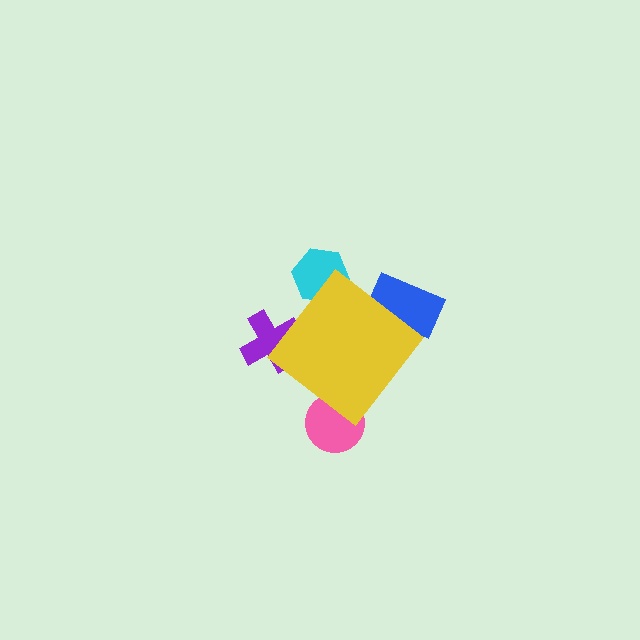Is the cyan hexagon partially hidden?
Yes, the cyan hexagon is partially hidden behind the yellow diamond.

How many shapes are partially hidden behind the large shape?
4 shapes are partially hidden.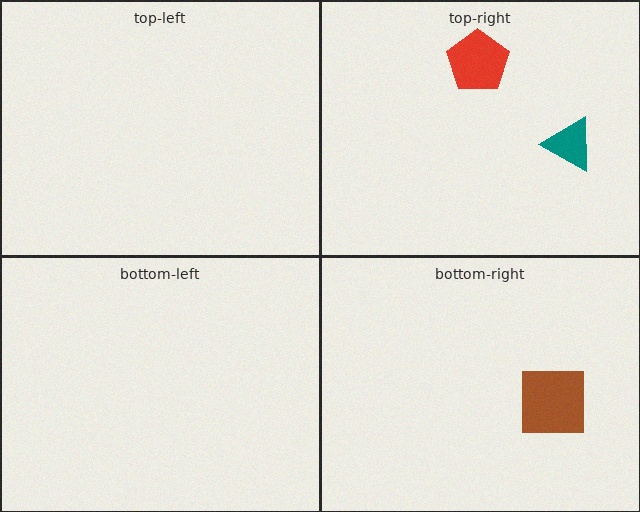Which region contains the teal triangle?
The top-right region.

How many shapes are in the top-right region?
2.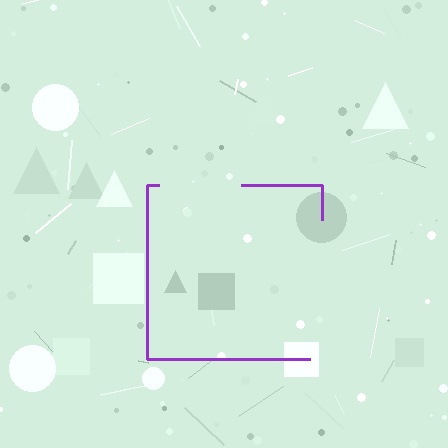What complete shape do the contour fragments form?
The contour fragments form a square.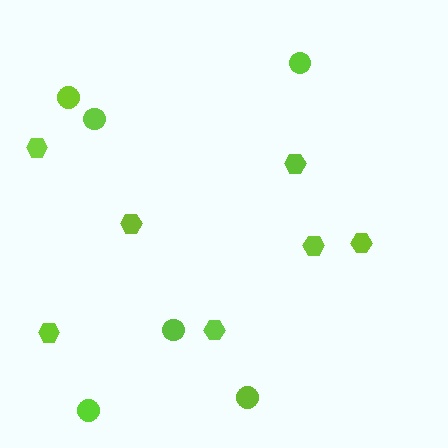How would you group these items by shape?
There are 2 groups: one group of hexagons (7) and one group of circles (6).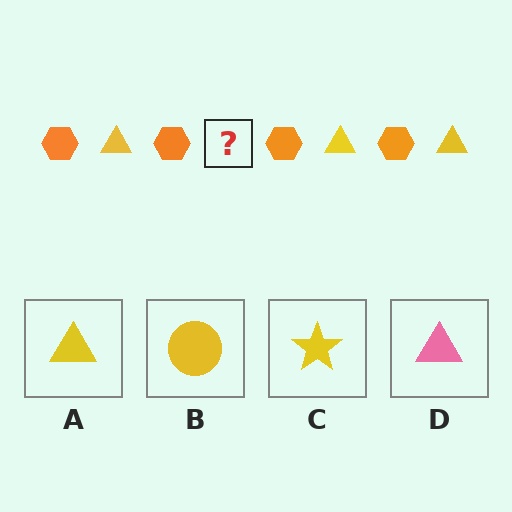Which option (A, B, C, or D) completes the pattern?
A.